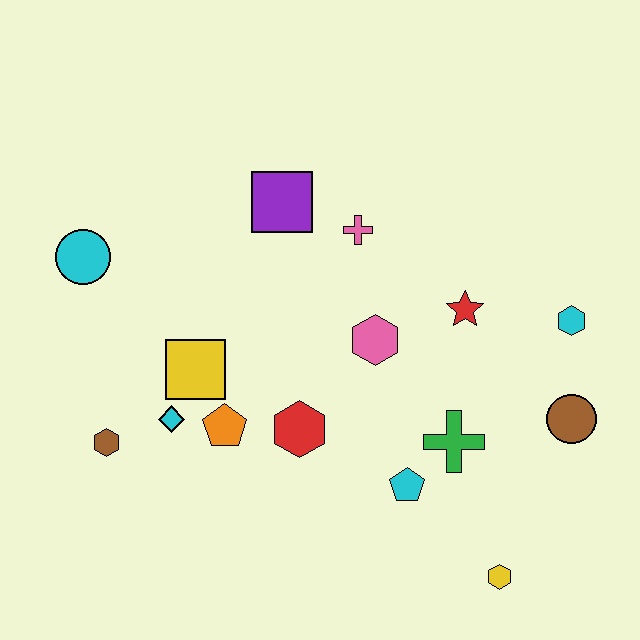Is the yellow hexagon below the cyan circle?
Yes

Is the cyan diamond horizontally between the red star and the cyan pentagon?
No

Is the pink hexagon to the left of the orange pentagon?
No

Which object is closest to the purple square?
The pink cross is closest to the purple square.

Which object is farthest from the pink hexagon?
The cyan circle is farthest from the pink hexagon.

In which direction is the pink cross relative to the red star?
The pink cross is to the left of the red star.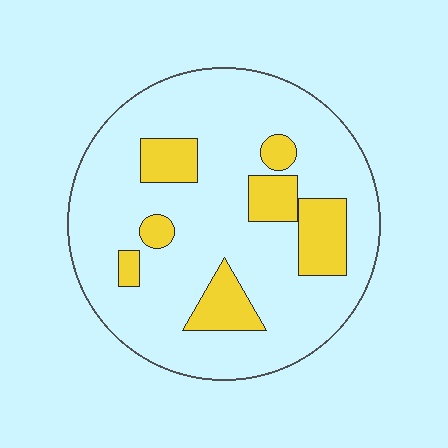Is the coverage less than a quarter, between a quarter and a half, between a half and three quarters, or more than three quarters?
Less than a quarter.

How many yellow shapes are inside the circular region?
7.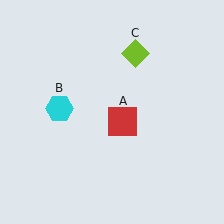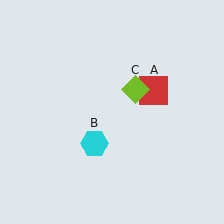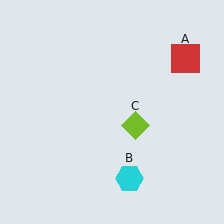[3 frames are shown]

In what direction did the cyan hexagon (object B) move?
The cyan hexagon (object B) moved down and to the right.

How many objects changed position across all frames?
3 objects changed position: red square (object A), cyan hexagon (object B), lime diamond (object C).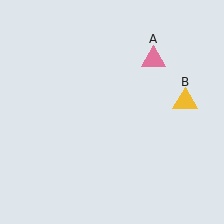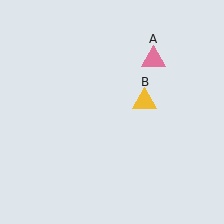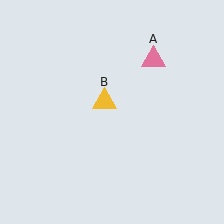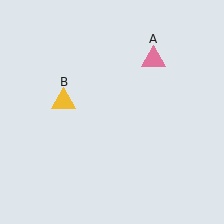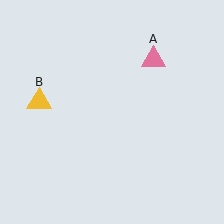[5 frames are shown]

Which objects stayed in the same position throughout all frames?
Pink triangle (object A) remained stationary.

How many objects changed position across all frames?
1 object changed position: yellow triangle (object B).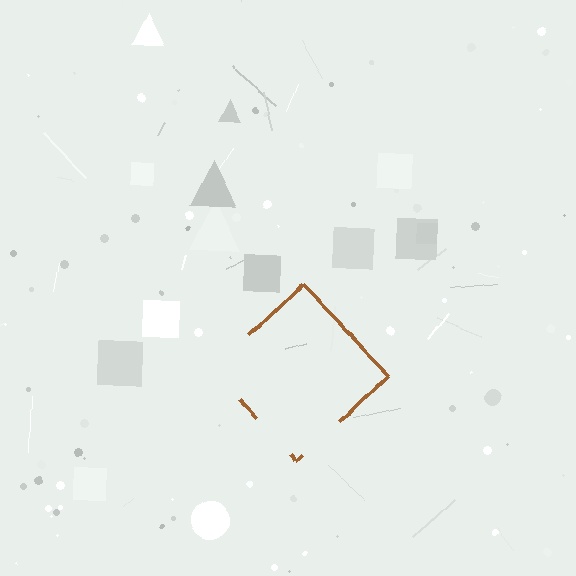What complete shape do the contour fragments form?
The contour fragments form a diamond.